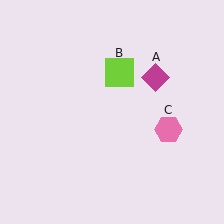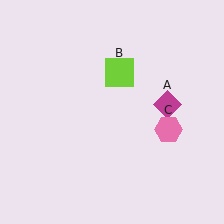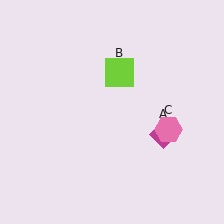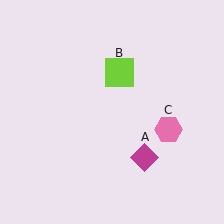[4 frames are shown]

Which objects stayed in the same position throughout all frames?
Lime square (object B) and pink hexagon (object C) remained stationary.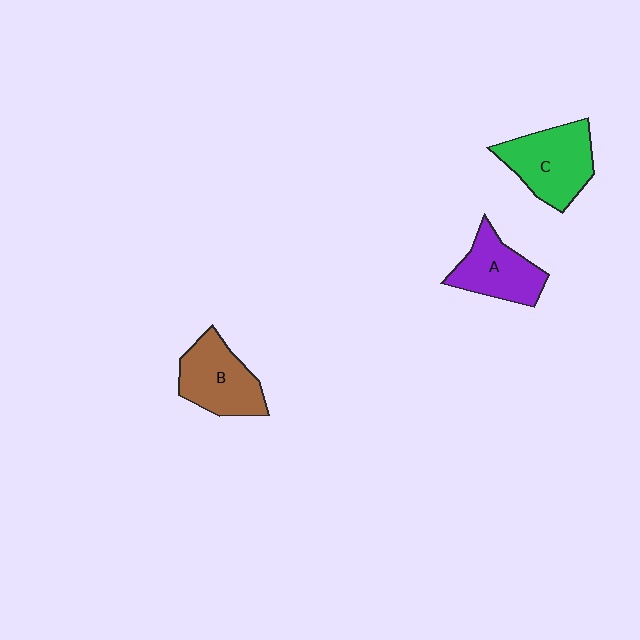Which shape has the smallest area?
Shape A (purple).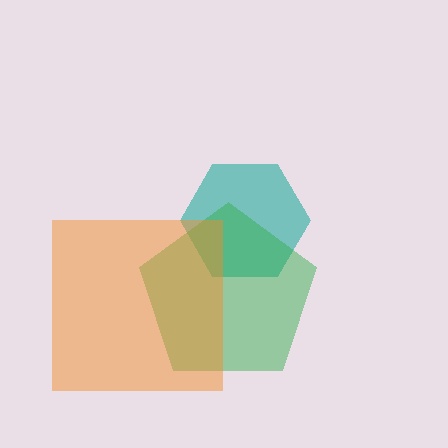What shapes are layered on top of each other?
The layered shapes are: a teal hexagon, a green pentagon, an orange square.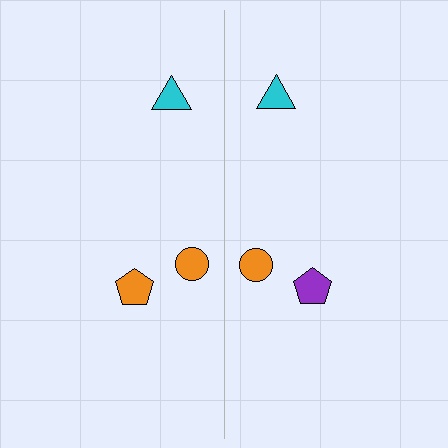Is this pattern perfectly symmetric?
No, the pattern is not perfectly symmetric. The purple pentagon on the right side breaks the symmetry — its mirror counterpart is orange.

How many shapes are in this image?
There are 6 shapes in this image.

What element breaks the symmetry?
The purple pentagon on the right side breaks the symmetry — its mirror counterpart is orange.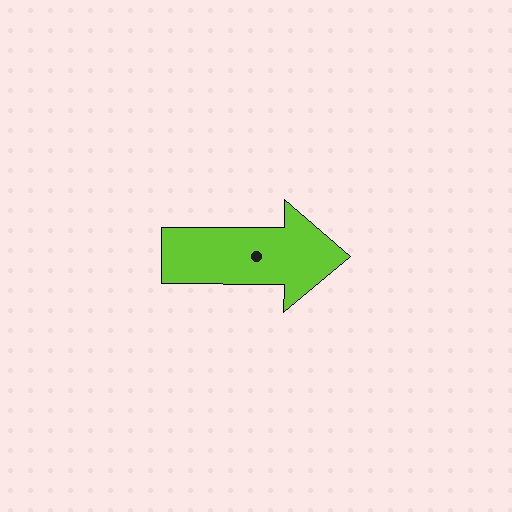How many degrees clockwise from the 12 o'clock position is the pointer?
Approximately 90 degrees.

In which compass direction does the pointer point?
East.